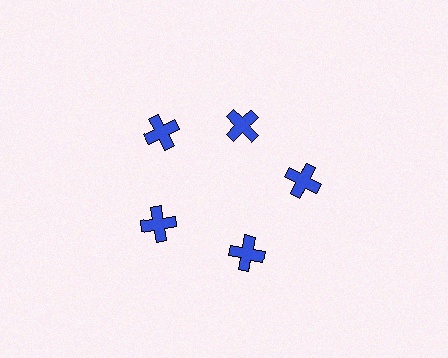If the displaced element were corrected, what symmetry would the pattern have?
It would have 5-fold rotational symmetry — the pattern would map onto itself every 72 degrees.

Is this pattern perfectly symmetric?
No. The 5 blue crosses are arranged in a ring, but one element near the 1 o'clock position is pulled inward toward the center, breaking the 5-fold rotational symmetry.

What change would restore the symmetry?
The symmetry would be restored by moving it outward, back onto the ring so that all 5 crosses sit at equal angles and equal distance from the center.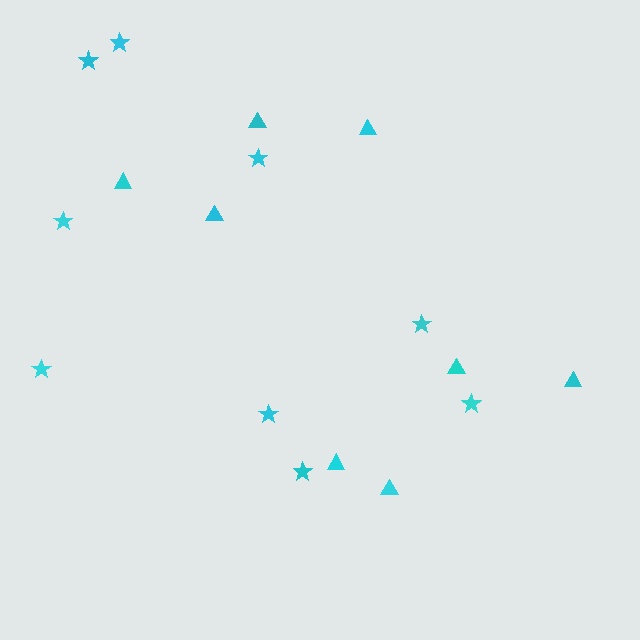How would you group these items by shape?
There are 2 groups: one group of stars (9) and one group of triangles (8).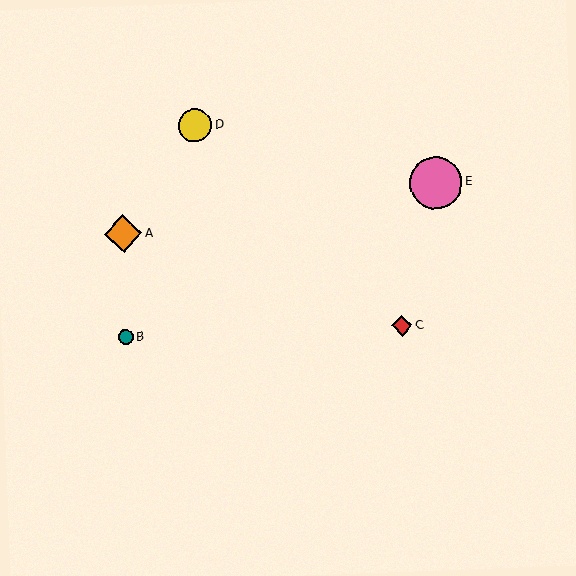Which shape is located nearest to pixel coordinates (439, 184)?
The pink circle (labeled E) at (436, 183) is nearest to that location.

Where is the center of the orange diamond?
The center of the orange diamond is at (123, 234).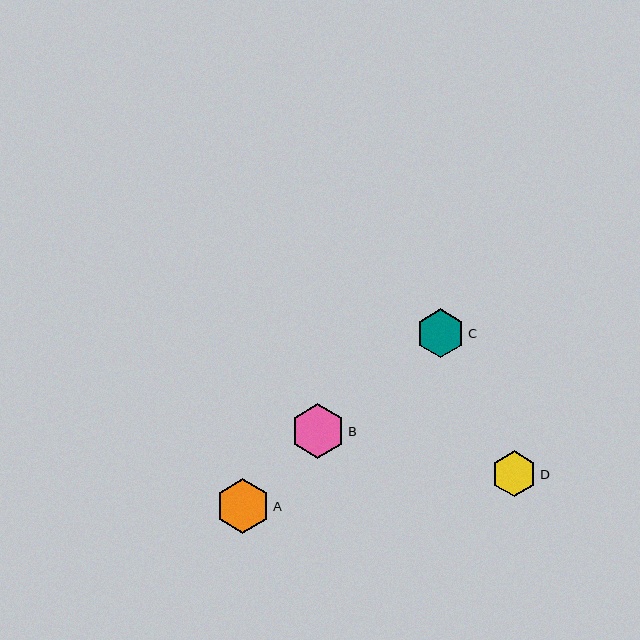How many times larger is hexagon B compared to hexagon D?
Hexagon B is approximately 1.2 times the size of hexagon D.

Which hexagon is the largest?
Hexagon B is the largest with a size of approximately 55 pixels.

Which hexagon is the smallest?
Hexagon D is the smallest with a size of approximately 46 pixels.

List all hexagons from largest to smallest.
From largest to smallest: B, A, C, D.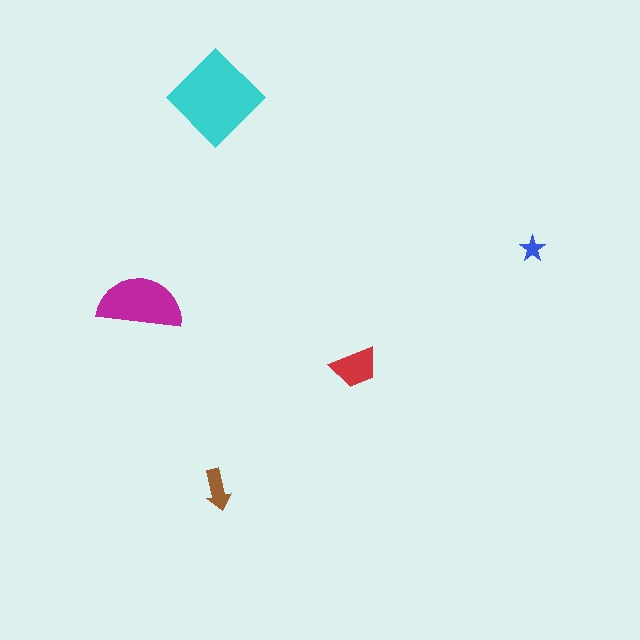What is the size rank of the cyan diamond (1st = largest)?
1st.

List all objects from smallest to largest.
The blue star, the brown arrow, the red trapezoid, the magenta semicircle, the cyan diamond.